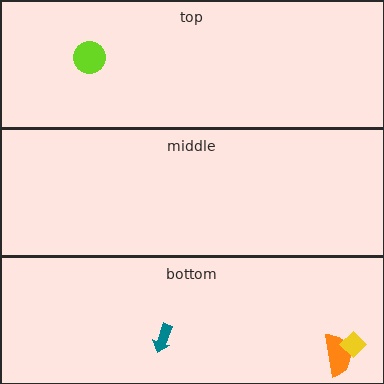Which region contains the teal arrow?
The bottom region.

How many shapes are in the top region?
1.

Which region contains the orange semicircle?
The bottom region.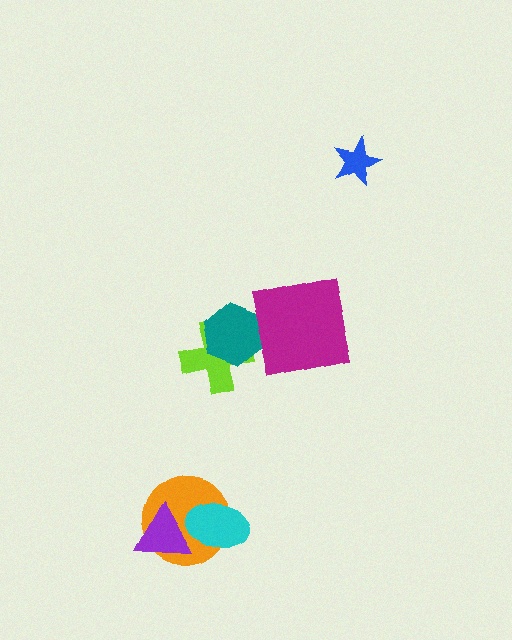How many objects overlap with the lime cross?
1 object overlaps with the lime cross.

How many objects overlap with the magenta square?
0 objects overlap with the magenta square.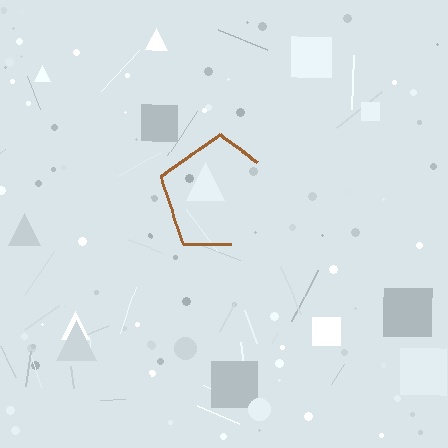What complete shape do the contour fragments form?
The contour fragments form a pentagon.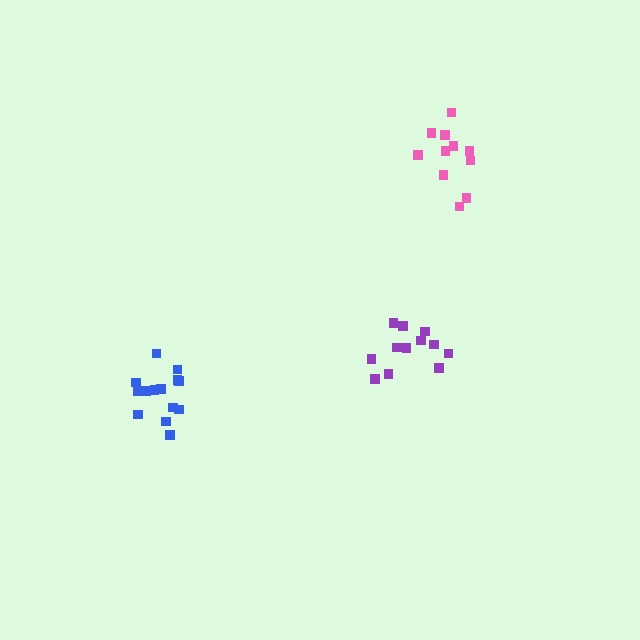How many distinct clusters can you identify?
There are 3 distinct clusters.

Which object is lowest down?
The blue cluster is bottommost.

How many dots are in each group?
Group 1: 12 dots, Group 2: 11 dots, Group 3: 14 dots (37 total).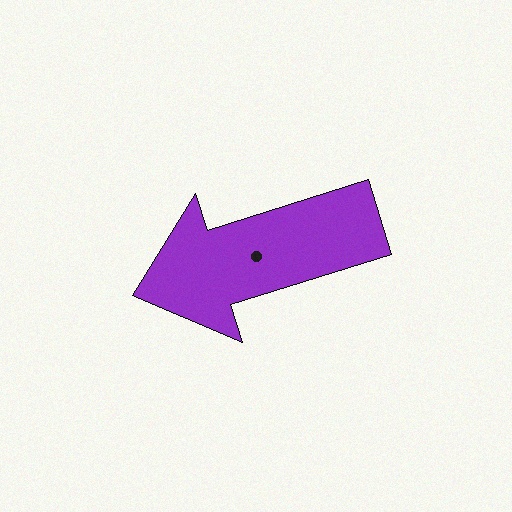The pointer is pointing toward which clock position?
Roughly 8 o'clock.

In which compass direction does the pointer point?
West.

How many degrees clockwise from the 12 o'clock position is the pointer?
Approximately 252 degrees.